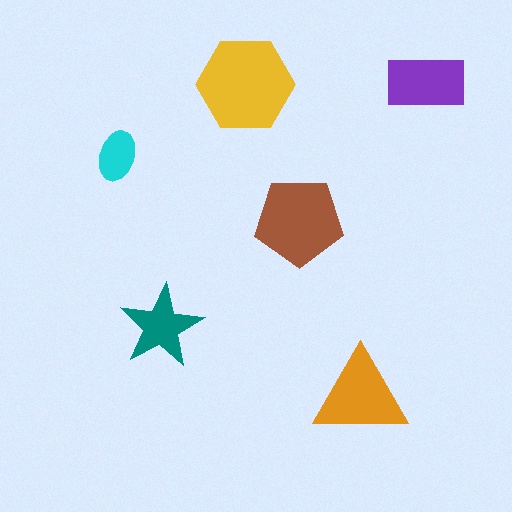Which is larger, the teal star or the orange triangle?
The orange triangle.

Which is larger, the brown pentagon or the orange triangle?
The brown pentagon.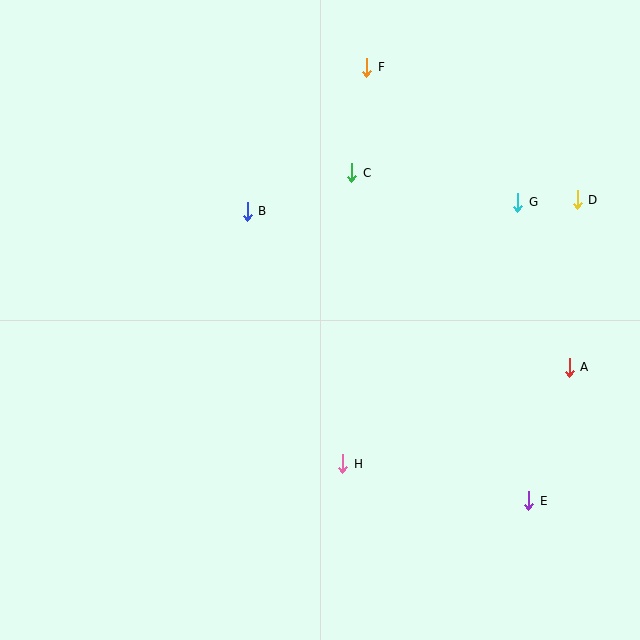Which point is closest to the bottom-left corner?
Point H is closest to the bottom-left corner.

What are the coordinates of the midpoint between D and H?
The midpoint between D and H is at (460, 332).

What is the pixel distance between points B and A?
The distance between B and A is 358 pixels.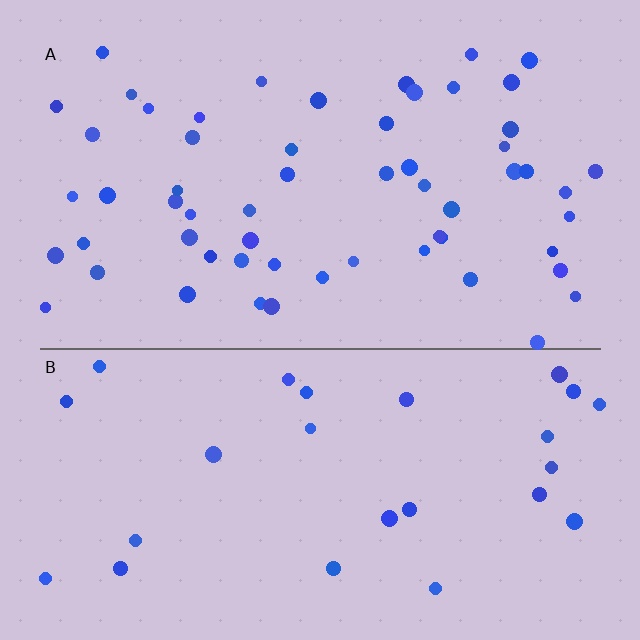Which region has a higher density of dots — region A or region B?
A (the top).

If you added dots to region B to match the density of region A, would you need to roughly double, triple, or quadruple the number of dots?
Approximately double.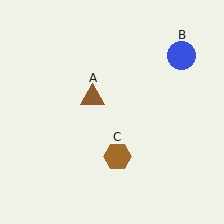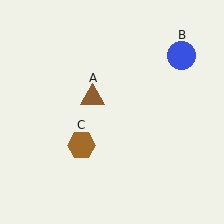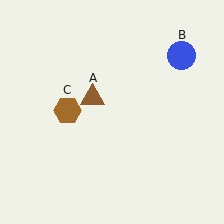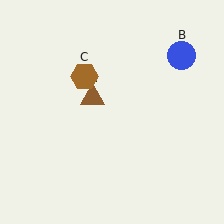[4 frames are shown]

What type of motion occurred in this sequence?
The brown hexagon (object C) rotated clockwise around the center of the scene.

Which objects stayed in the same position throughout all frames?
Brown triangle (object A) and blue circle (object B) remained stationary.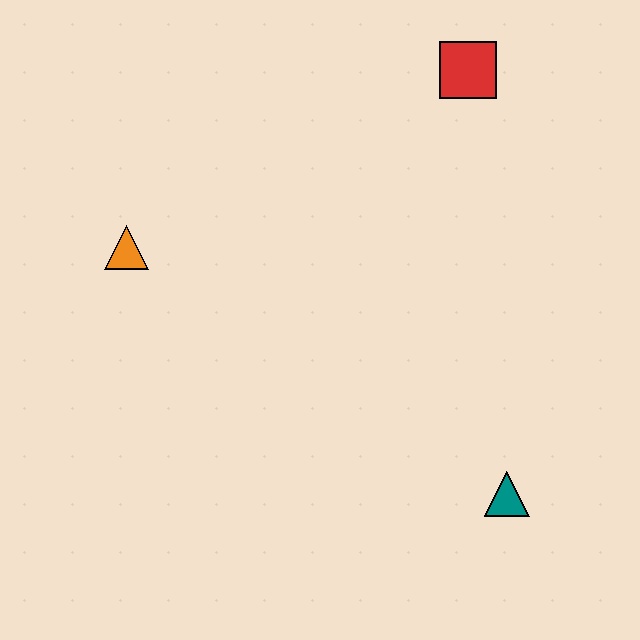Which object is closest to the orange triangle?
The red square is closest to the orange triangle.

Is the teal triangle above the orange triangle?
No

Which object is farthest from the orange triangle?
The teal triangle is farthest from the orange triangle.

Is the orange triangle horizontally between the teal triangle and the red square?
No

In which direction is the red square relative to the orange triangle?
The red square is to the right of the orange triangle.